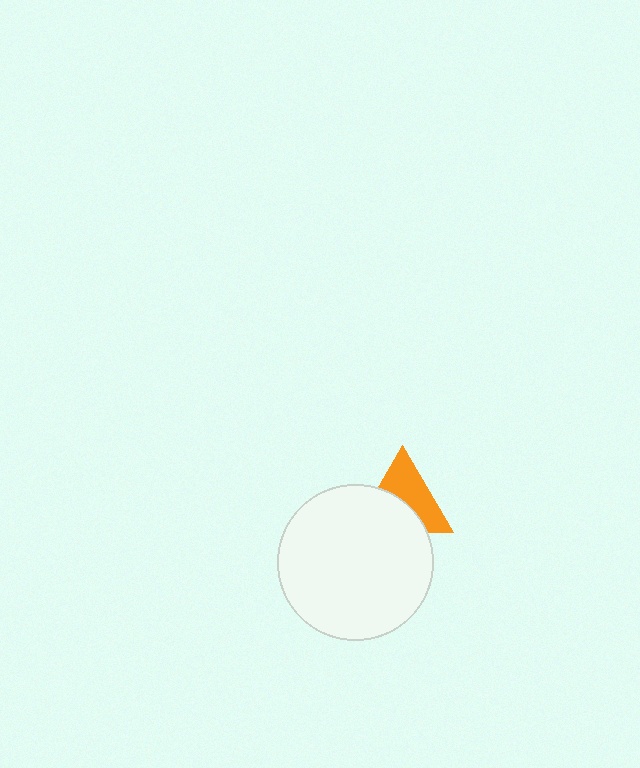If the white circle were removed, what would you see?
You would see the complete orange triangle.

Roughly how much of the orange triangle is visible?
About half of it is visible (roughly 53%).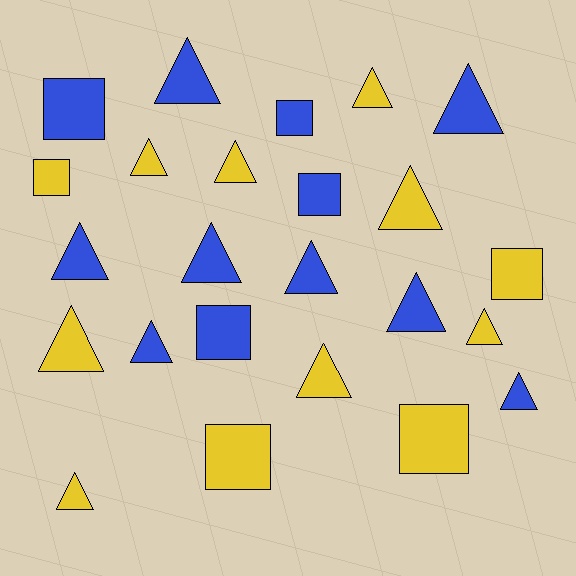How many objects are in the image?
There are 24 objects.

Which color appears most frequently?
Blue, with 12 objects.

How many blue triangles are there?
There are 8 blue triangles.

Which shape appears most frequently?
Triangle, with 16 objects.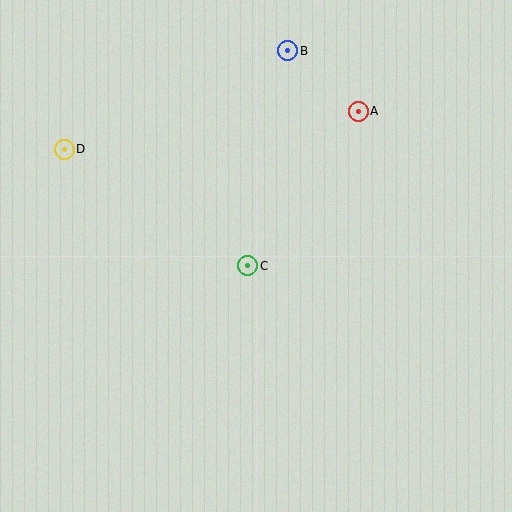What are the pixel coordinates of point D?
Point D is at (64, 149).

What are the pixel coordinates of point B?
Point B is at (288, 51).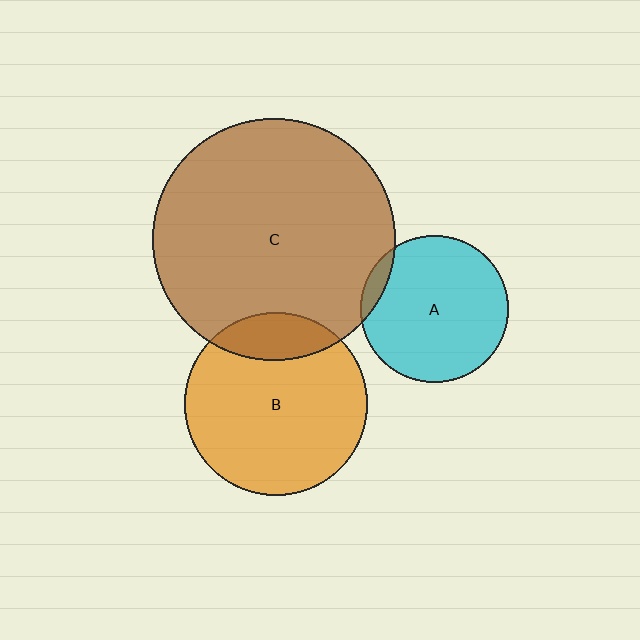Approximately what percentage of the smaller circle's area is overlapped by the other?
Approximately 15%.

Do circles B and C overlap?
Yes.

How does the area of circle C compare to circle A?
Approximately 2.7 times.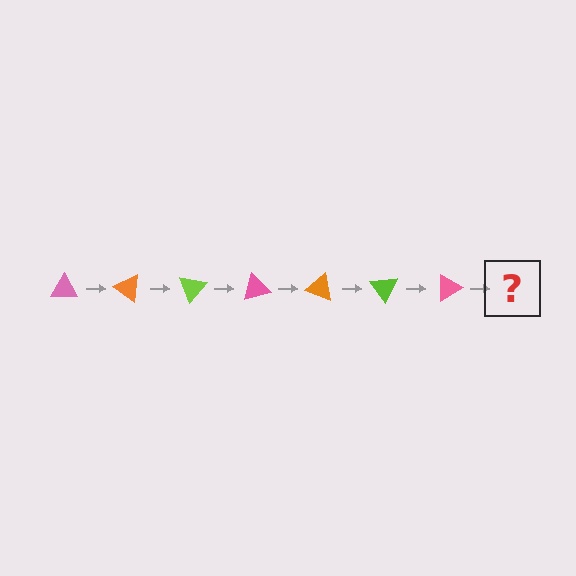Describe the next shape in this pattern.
It should be an orange triangle, rotated 245 degrees from the start.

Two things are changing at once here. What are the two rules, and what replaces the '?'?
The two rules are that it rotates 35 degrees each step and the color cycles through pink, orange, and lime. The '?' should be an orange triangle, rotated 245 degrees from the start.